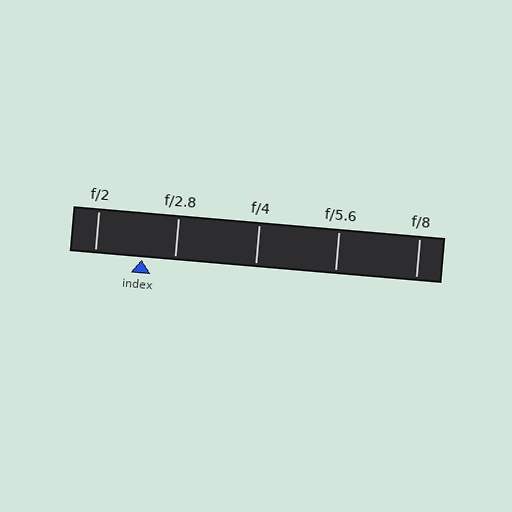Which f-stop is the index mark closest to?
The index mark is closest to f/2.8.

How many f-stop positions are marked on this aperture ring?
There are 5 f-stop positions marked.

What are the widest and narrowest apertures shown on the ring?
The widest aperture shown is f/2 and the narrowest is f/8.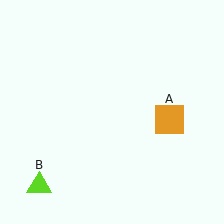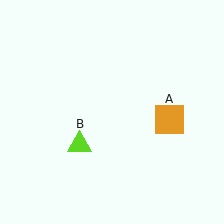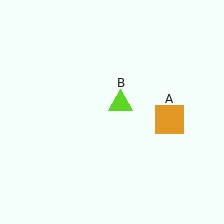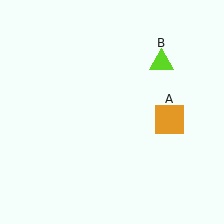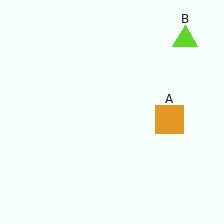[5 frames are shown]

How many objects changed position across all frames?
1 object changed position: lime triangle (object B).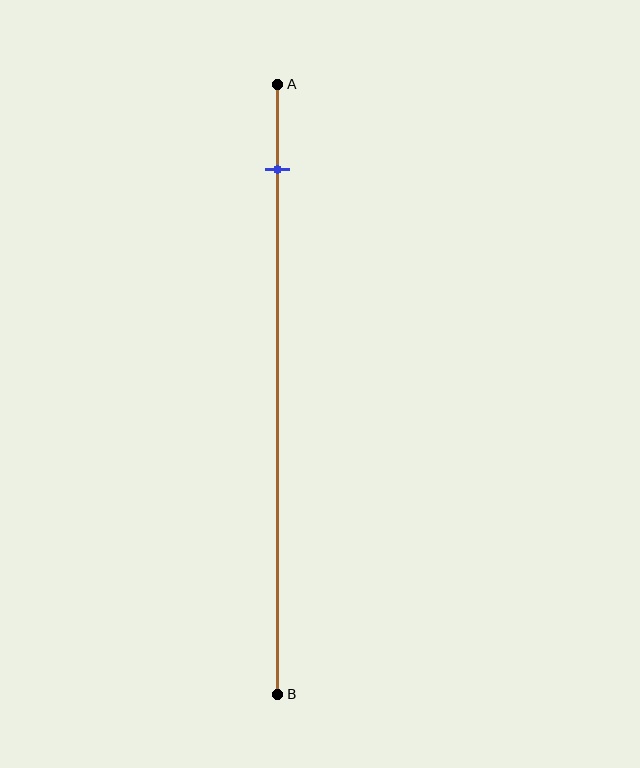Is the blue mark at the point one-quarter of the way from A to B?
No, the mark is at about 15% from A, not at the 25% one-quarter point.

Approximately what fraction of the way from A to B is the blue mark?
The blue mark is approximately 15% of the way from A to B.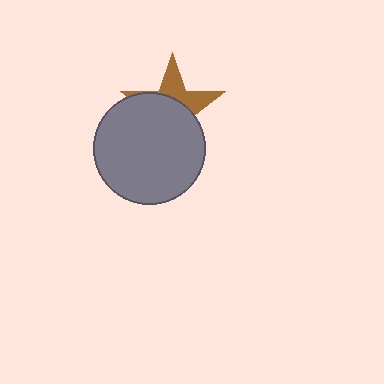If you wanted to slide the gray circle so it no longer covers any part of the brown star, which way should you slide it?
Slide it down — that is the most direct way to separate the two shapes.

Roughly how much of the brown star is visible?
A small part of it is visible (roughly 36%).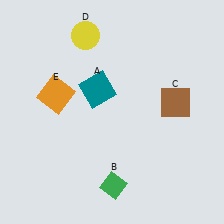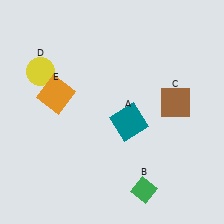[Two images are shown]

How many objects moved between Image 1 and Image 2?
3 objects moved between the two images.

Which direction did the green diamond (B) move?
The green diamond (B) moved right.